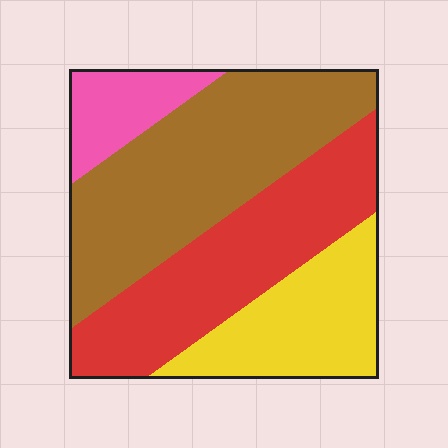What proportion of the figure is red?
Red covers roughly 30% of the figure.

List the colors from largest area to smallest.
From largest to smallest: brown, red, yellow, pink.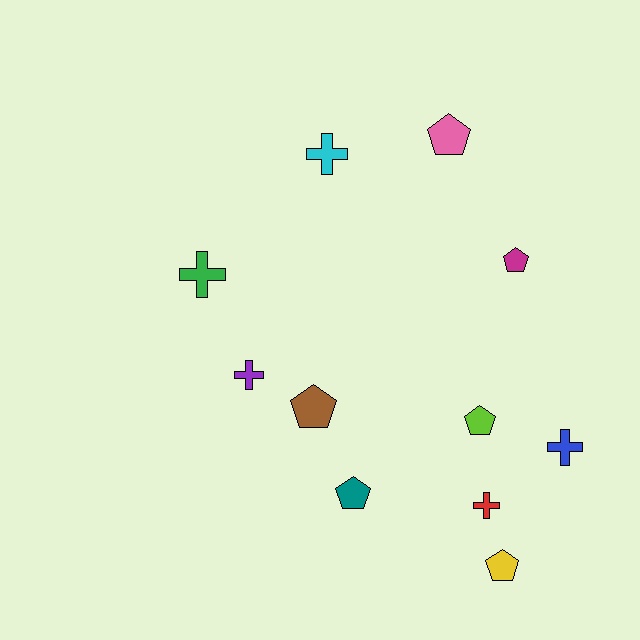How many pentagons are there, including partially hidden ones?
There are 6 pentagons.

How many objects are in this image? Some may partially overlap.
There are 11 objects.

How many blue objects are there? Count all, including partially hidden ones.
There is 1 blue object.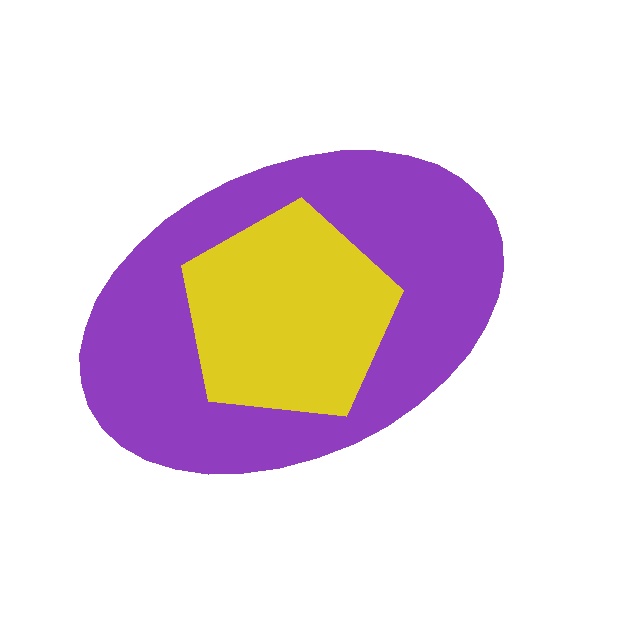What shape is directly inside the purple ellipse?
The yellow pentagon.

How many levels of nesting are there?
2.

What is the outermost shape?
The purple ellipse.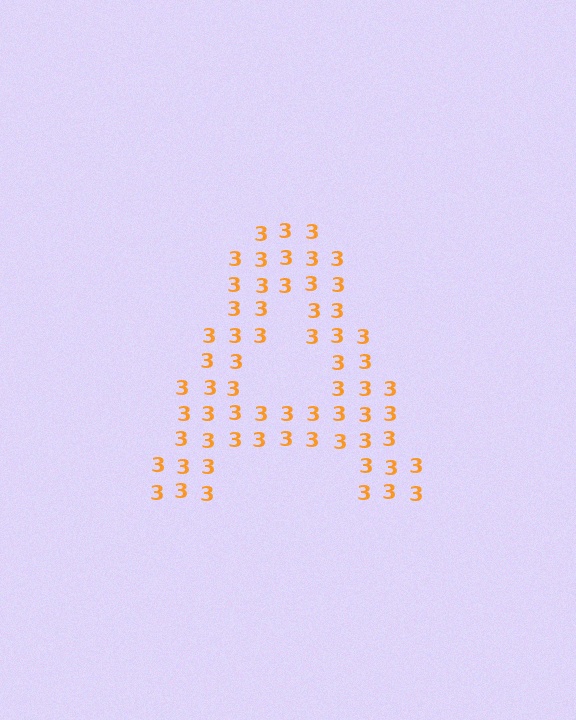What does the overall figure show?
The overall figure shows the letter A.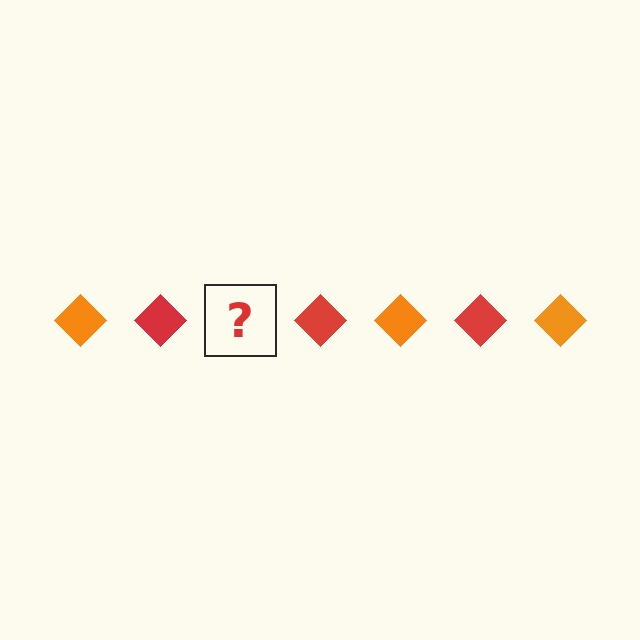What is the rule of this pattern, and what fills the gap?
The rule is that the pattern cycles through orange, red diamonds. The gap should be filled with an orange diamond.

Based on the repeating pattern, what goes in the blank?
The blank should be an orange diamond.